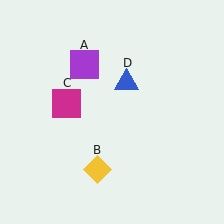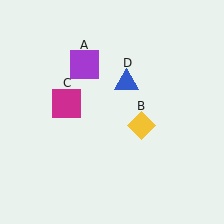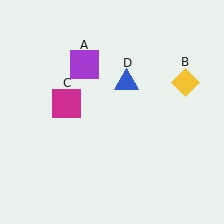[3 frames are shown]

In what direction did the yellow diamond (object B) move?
The yellow diamond (object B) moved up and to the right.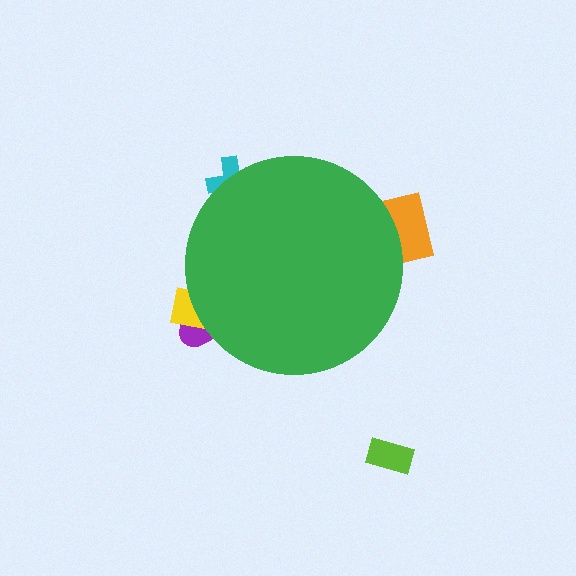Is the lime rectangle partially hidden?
No, the lime rectangle is fully visible.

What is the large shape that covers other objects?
A green circle.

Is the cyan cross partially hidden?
Yes, the cyan cross is partially hidden behind the green circle.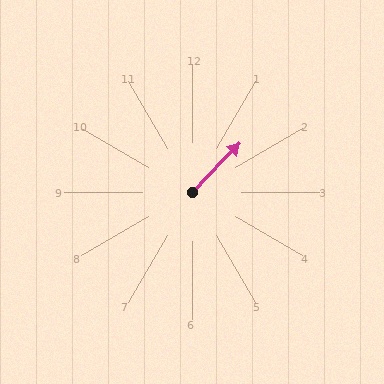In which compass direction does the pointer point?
Northeast.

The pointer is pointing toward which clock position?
Roughly 1 o'clock.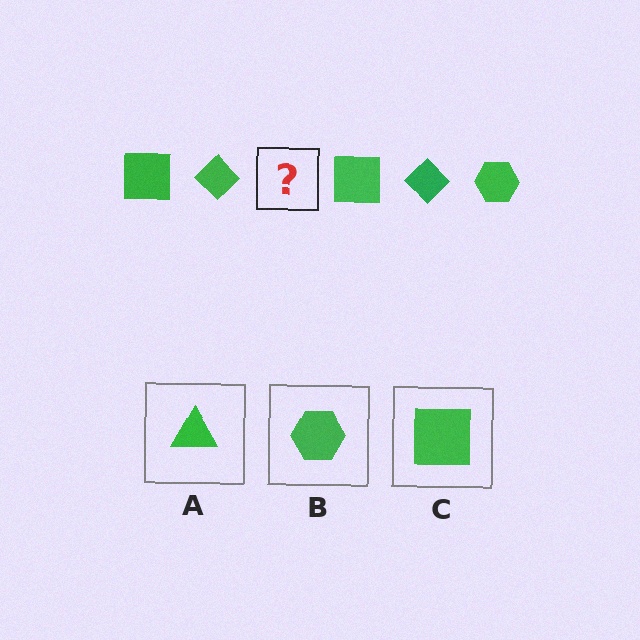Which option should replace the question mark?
Option B.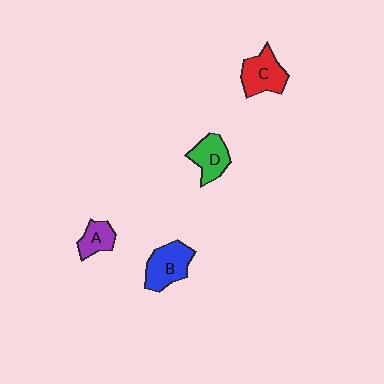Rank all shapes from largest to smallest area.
From largest to smallest: B (blue), C (red), D (green), A (purple).